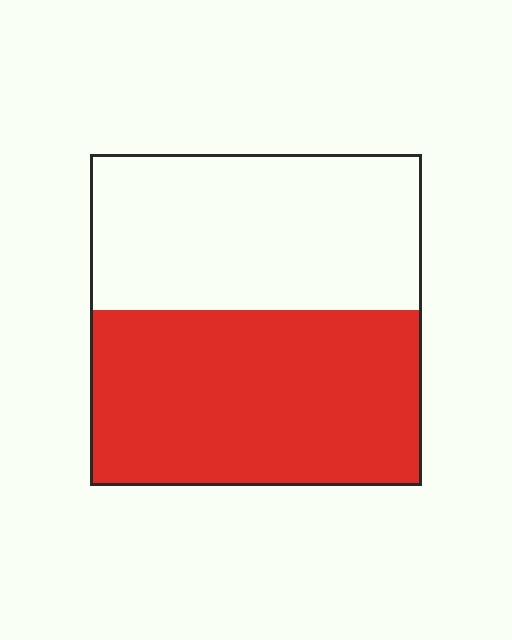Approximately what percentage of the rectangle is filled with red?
Approximately 55%.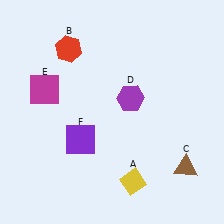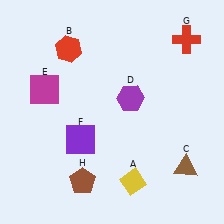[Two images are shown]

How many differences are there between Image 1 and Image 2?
There are 2 differences between the two images.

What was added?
A red cross (G), a brown pentagon (H) were added in Image 2.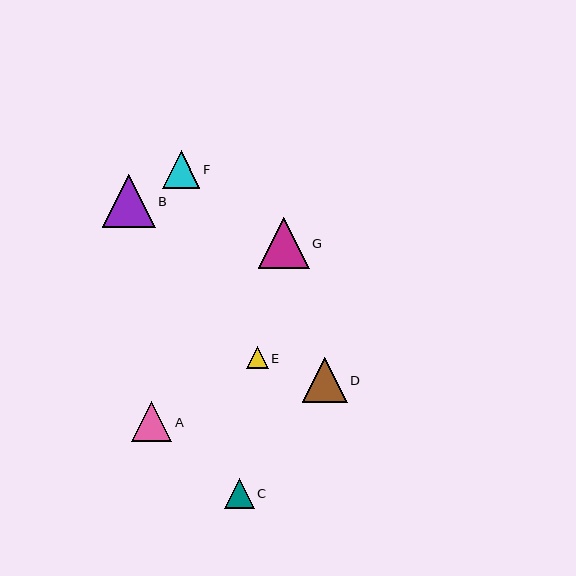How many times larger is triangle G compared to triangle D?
Triangle G is approximately 1.1 times the size of triangle D.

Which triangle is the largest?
Triangle B is the largest with a size of approximately 53 pixels.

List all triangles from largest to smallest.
From largest to smallest: B, G, D, A, F, C, E.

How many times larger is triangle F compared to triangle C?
Triangle F is approximately 1.2 times the size of triangle C.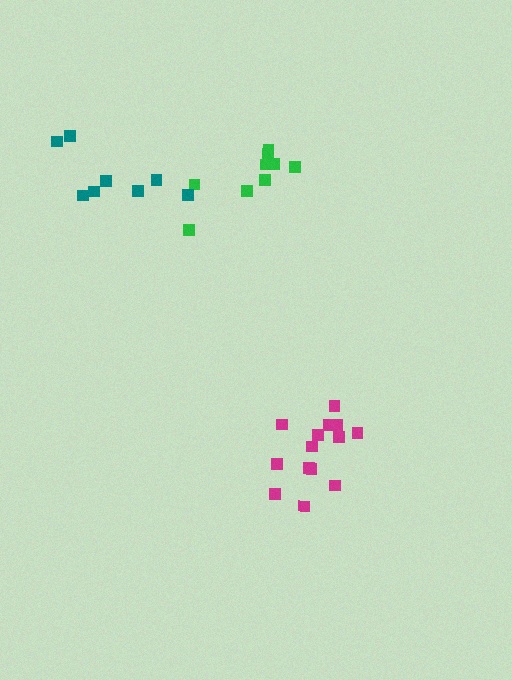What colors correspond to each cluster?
The clusters are colored: magenta, green, teal.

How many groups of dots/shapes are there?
There are 3 groups.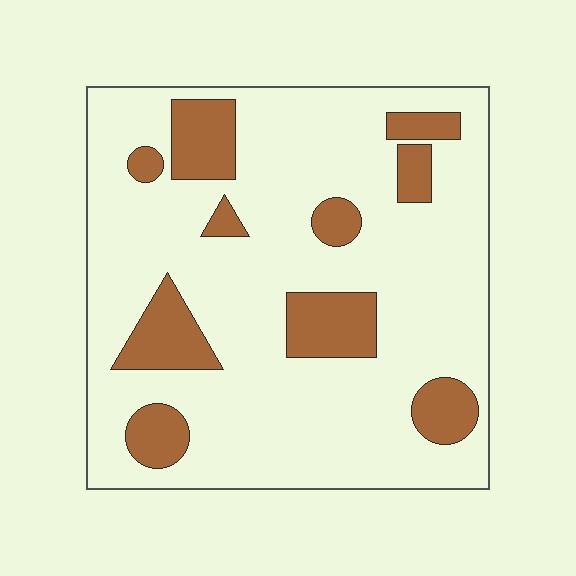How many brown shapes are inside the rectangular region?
10.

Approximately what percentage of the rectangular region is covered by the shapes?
Approximately 20%.